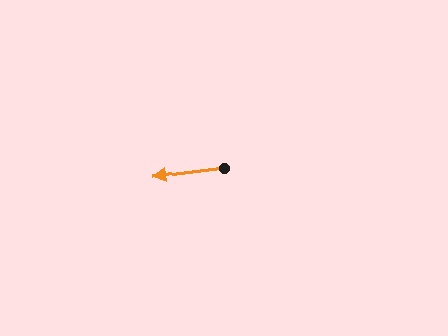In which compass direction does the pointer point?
West.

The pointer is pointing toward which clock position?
Roughly 9 o'clock.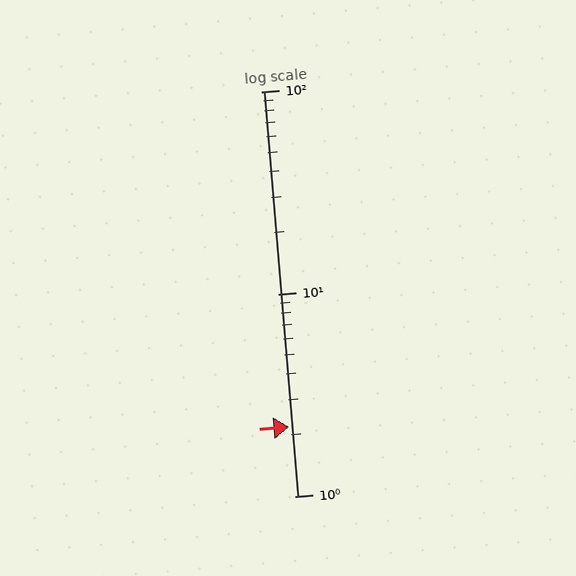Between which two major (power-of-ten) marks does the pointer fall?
The pointer is between 1 and 10.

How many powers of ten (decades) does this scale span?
The scale spans 2 decades, from 1 to 100.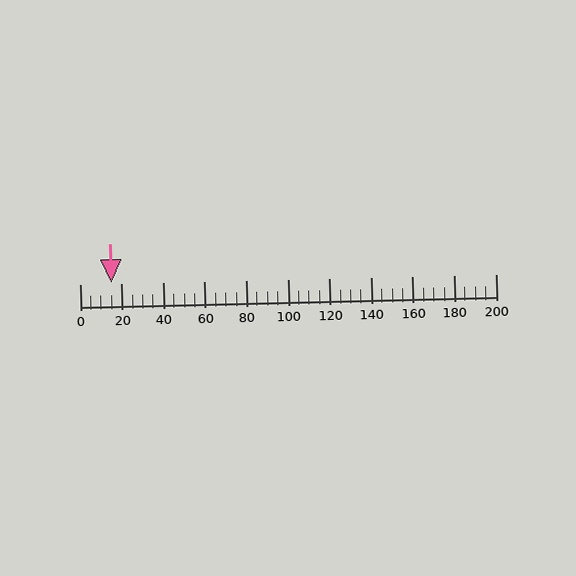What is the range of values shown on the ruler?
The ruler shows values from 0 to 200.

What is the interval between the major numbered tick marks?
The major tick marks are spaced 20 units apart.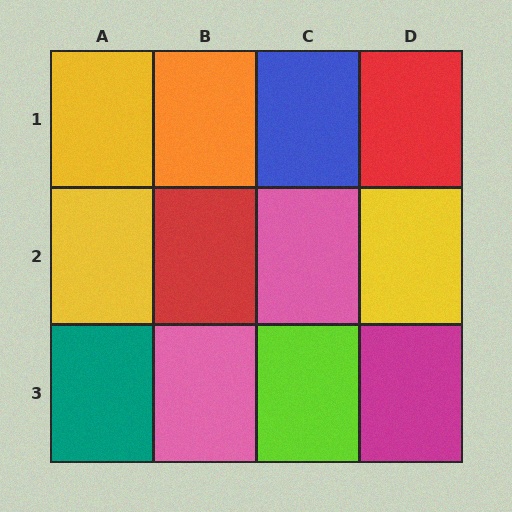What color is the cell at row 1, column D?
Red.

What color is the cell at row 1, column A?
Yellow.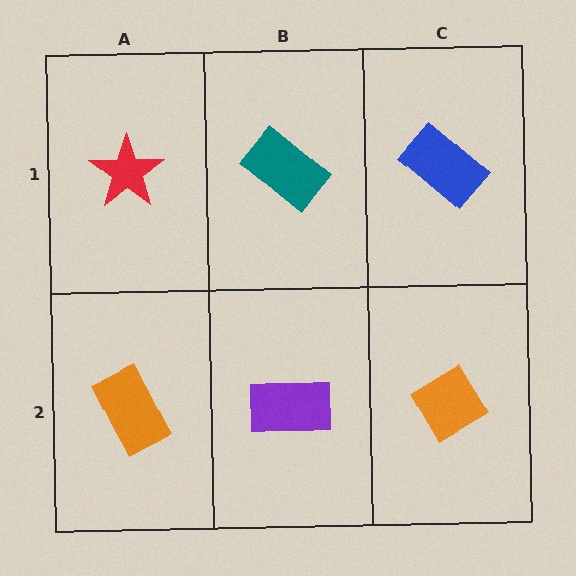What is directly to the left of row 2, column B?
An orange rectangle.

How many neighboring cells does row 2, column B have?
3.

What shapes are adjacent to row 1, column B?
A purple rectangle (row 2, column B), a red star (row 1, column A), a blue rectangle (row 1, column C).